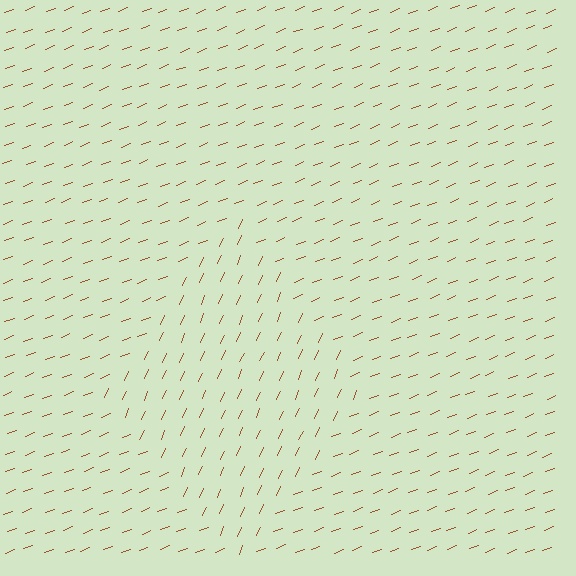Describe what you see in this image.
The image is filled with small brown line segments. A diamond region in the image has lines oriented differently from the surrounding lines, creating a visible texture boundary.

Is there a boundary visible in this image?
Yes, there is a texture boundary formed by a change in line orientation.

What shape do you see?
I see a diamond.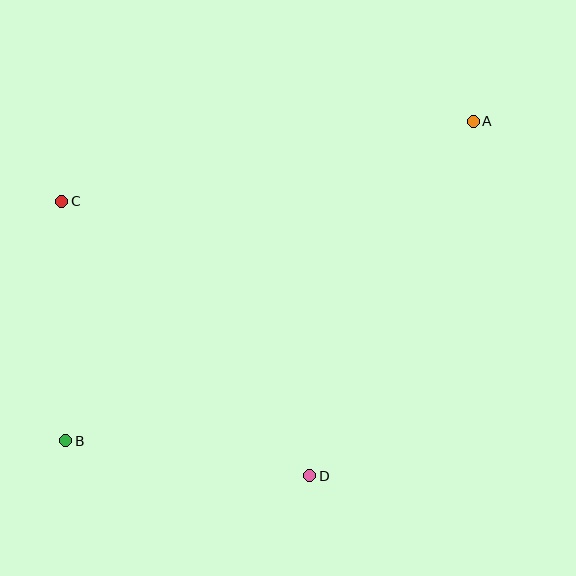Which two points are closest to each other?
Points B and C are closest to each other.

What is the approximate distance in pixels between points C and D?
The distance between C and D is approximately 370 pixels.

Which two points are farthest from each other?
Points A and B are farthest from each other.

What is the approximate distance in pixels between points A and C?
The distance between A and C is approximately 419 pixels.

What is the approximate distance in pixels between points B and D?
The distance between B and D is approximately 247 pixels.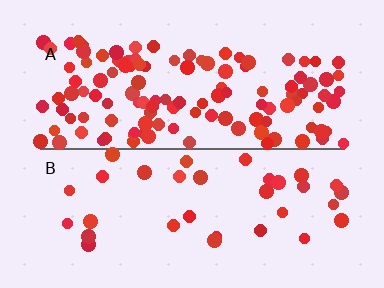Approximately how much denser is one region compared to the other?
Approximately 3.5× — region A over region B.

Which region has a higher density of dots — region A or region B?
A (the top).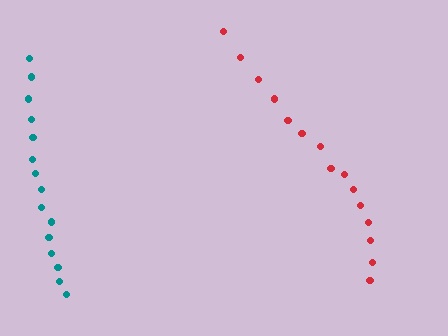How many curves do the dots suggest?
There are 2 distinct paths.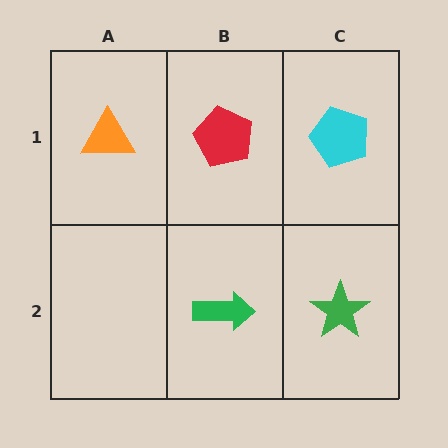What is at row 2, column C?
A green star.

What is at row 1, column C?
A cyan pentagon.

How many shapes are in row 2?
2 shapes.